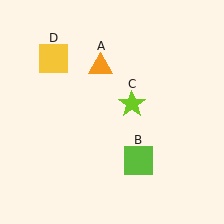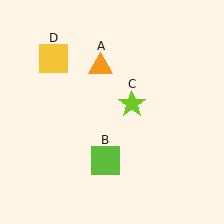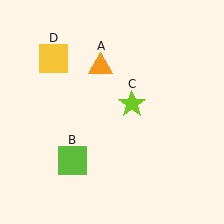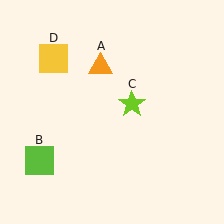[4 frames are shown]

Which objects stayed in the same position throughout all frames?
Orange triangle (object A) and lime star (object C) and yellow square (object D) remained stationary.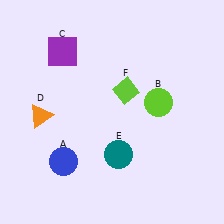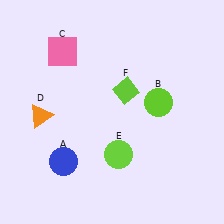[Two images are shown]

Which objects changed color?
C changed from purple to pink. E changed from teal to lime.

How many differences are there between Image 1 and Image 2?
There are 2 differences between the two images.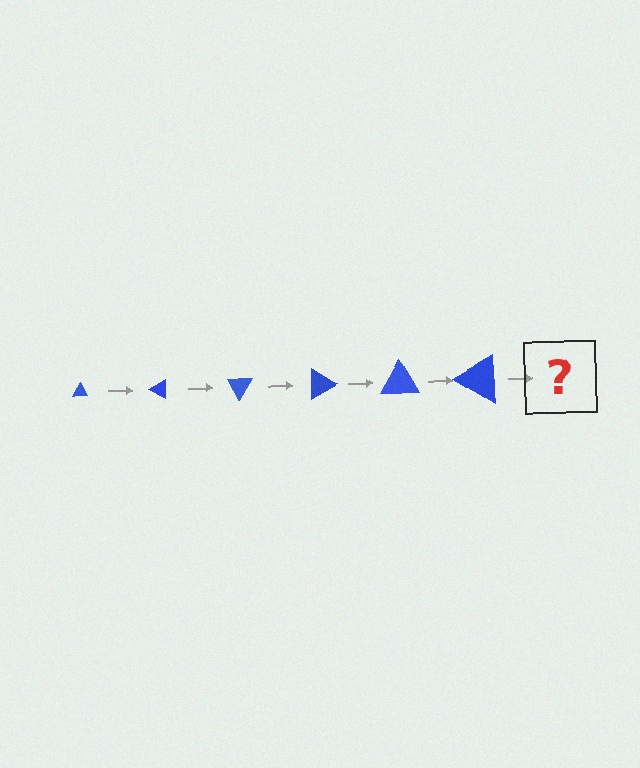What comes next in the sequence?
The next element should be a triangle, larger than the previous one and rotated 180 degrees from the start.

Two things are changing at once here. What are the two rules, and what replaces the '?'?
The two rules are that the triangle grows larger each step and it rotates 30 degrees each step. The '?' should be a triangle, larger than the previous one and rotated 180 degrees from the start.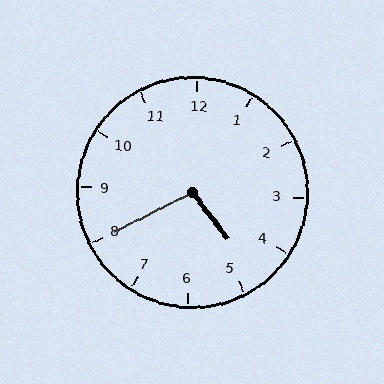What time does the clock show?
4:40.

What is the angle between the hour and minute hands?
Approximately 100 degrees.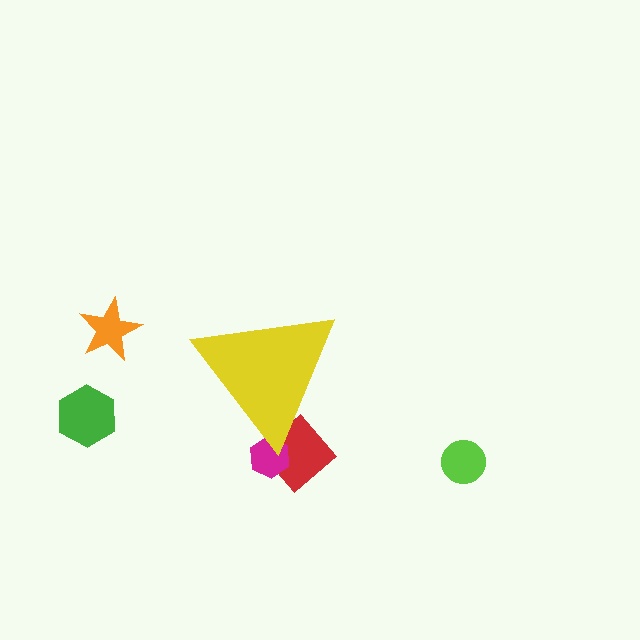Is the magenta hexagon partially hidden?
Yes, the magenta hexagon is partially hidden behind the yellow triangle.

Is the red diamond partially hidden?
Yes, the red diamond is partially hidden behind the yellow triangle.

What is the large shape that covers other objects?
A yellow triangle.